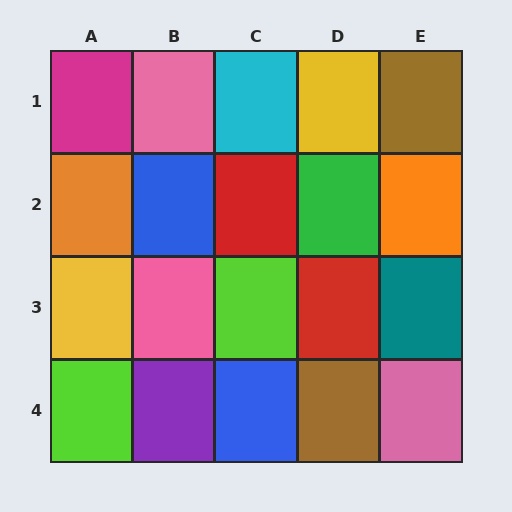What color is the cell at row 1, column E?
Brown.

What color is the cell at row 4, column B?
Purple.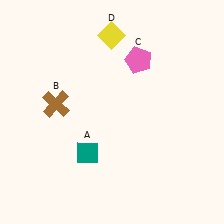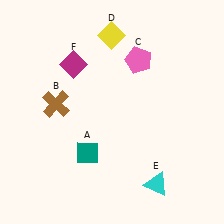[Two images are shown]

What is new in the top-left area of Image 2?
A magenta diamond (F) was added in the top-left area of Image 2.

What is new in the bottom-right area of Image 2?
A cyan triangle (E) was added in the bottom-right area of Image 2.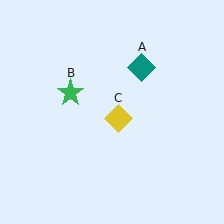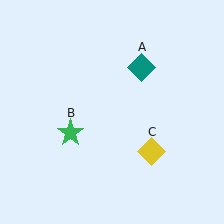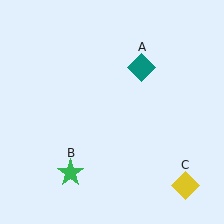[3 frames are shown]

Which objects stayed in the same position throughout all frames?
Teal diamond (object A) remained stationary.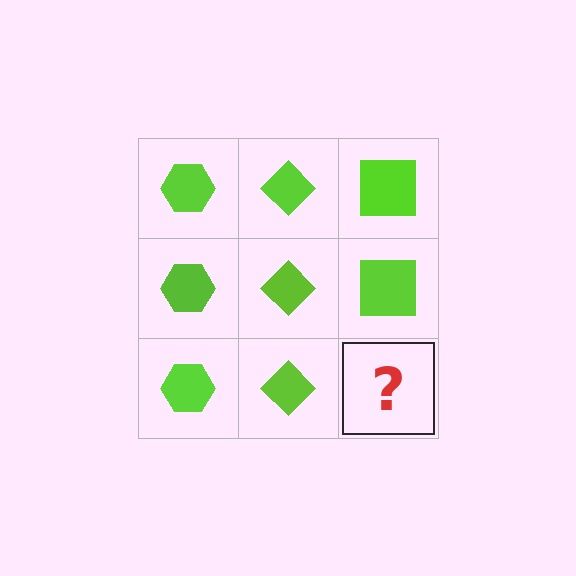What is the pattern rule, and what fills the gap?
The rule is that each column has a consistent shape. The gap should be filled with a lime square.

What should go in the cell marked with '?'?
The missing cell should contain a lime square.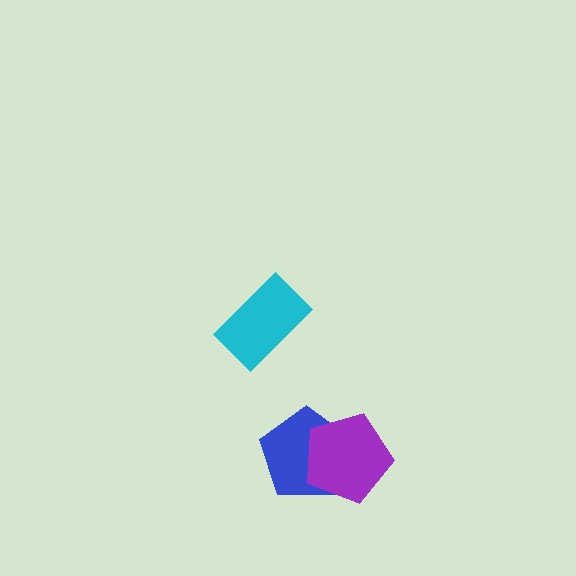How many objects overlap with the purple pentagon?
1 object overlaps with the purple pentagon.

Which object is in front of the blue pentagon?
The purple pentagon is in front of the blue pentagon.